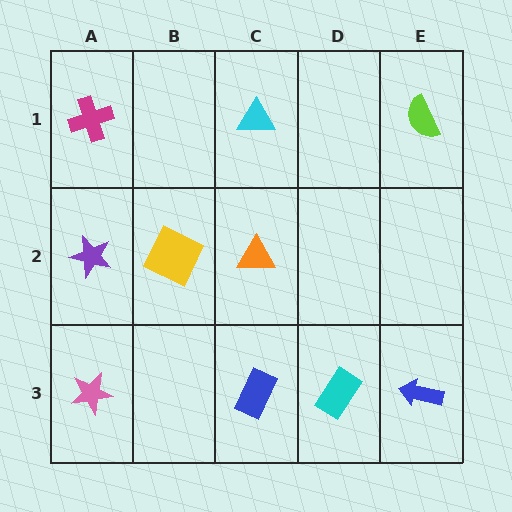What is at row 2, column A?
A purple star.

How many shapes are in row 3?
4 shapes.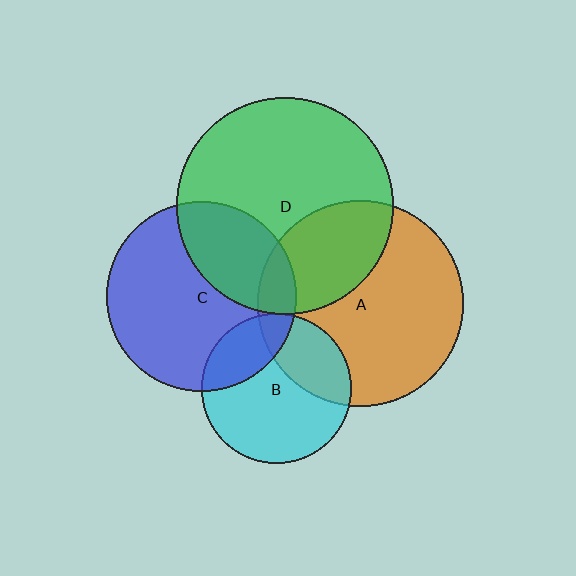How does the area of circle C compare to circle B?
Approximately 1.6 times.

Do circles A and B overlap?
Yes.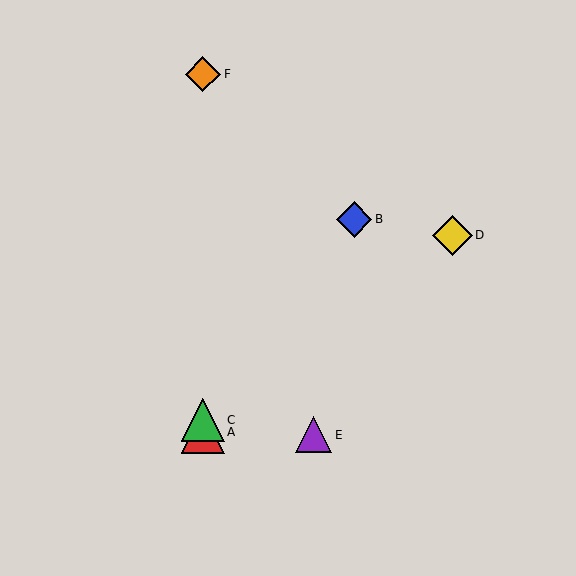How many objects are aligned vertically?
3 objects (A, C, F) are aligned vertically.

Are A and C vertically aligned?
Yes, both are at x≈203.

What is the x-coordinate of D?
Object D is at x≈452.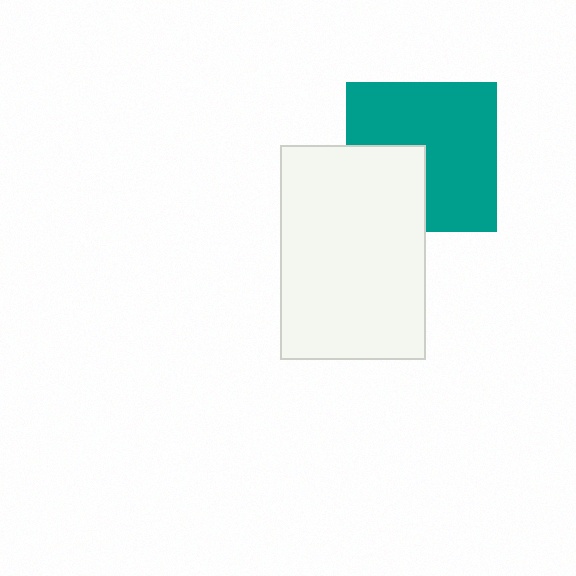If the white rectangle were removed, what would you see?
You would see the complete teal square.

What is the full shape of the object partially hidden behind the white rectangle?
The partially hidden object is a teal square.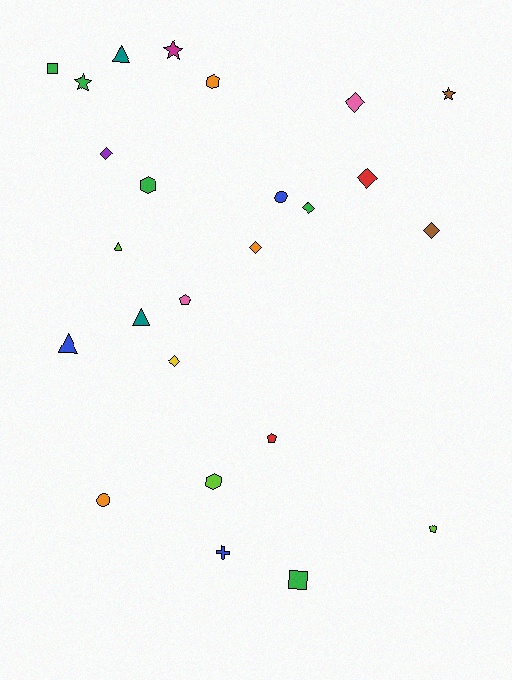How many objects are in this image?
There are 25 objects.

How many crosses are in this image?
There is 1 cross.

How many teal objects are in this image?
There are 2 teal objects.